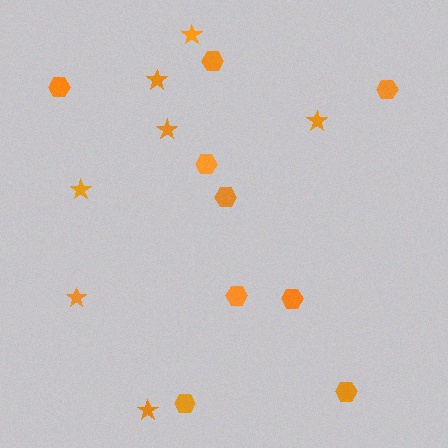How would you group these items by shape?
There are 2 groups: one group of stars (7) and one group of hexagons (9).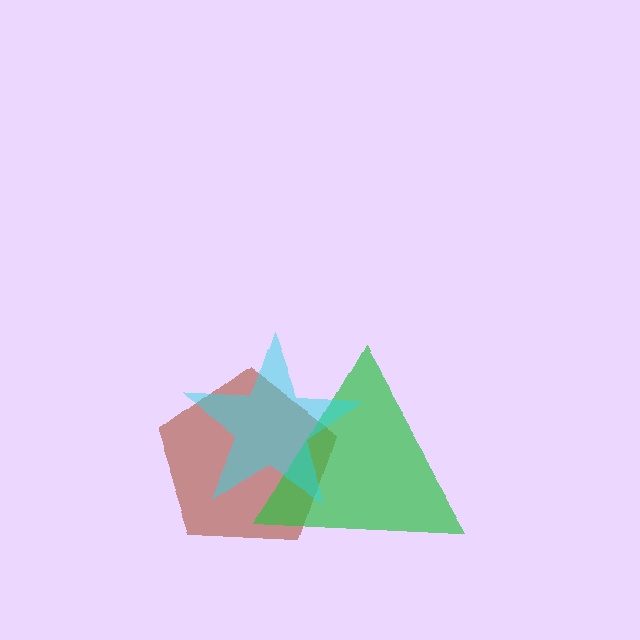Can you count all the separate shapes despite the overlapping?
Yes, there are 3 separate shapes.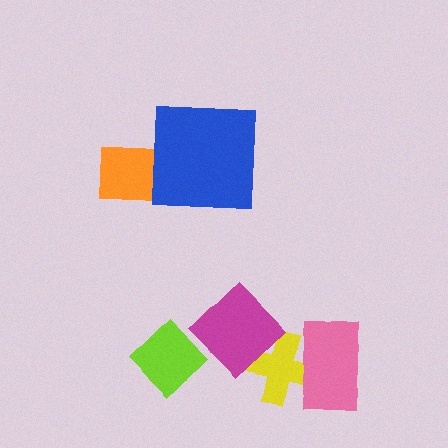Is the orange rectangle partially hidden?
Yes, it is partially covered by another shape.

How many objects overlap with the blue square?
1 object overlaps with the blue square.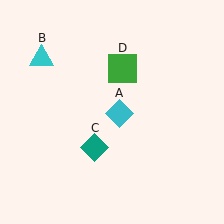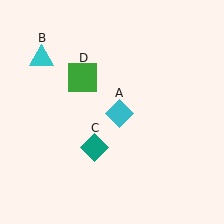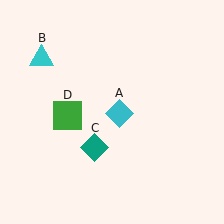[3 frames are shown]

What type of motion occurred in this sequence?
The green square (object D) rotated counterclockwise around the center of the scene.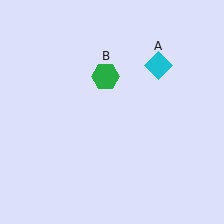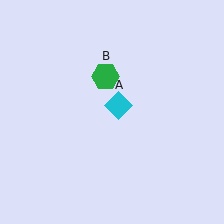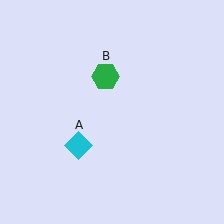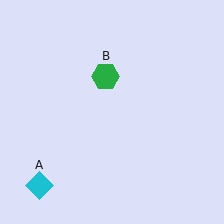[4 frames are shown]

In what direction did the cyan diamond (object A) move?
The cyan diamond (object A) moved down and to the left.